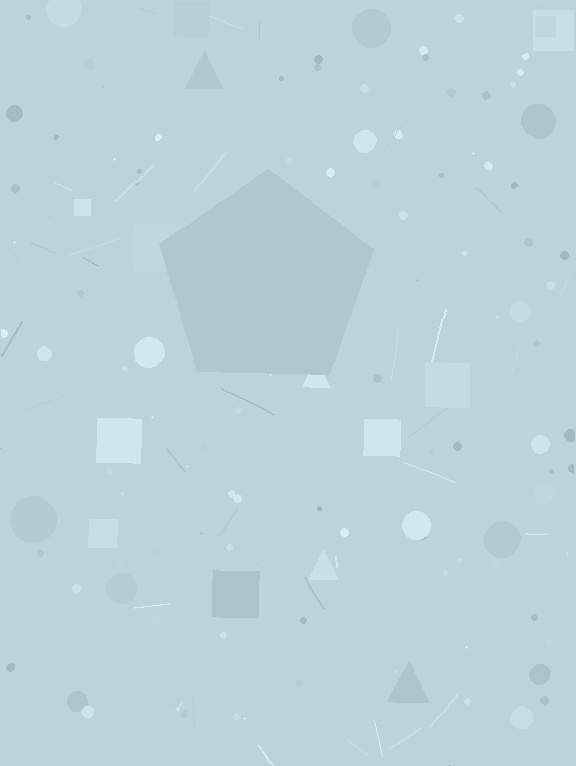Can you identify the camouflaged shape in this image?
The camouflaged shape is a pentagon.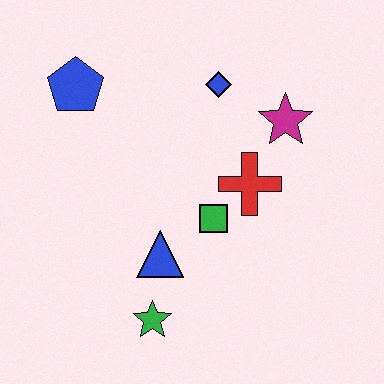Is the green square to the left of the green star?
No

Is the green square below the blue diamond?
Yes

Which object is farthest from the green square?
The blue pentagon is farthest from the green square.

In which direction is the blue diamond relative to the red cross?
The blue diamond is above the red cross.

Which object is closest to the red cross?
The green square is closest to the red cross.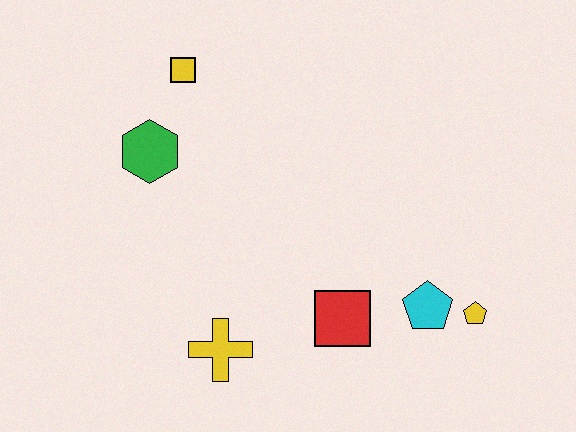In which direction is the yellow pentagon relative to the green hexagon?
The yellow pentagon is to the right of the green hexagon.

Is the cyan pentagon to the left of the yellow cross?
No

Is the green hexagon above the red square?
Yes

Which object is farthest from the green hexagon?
The yellow pentagon is farthest from the green hexagon.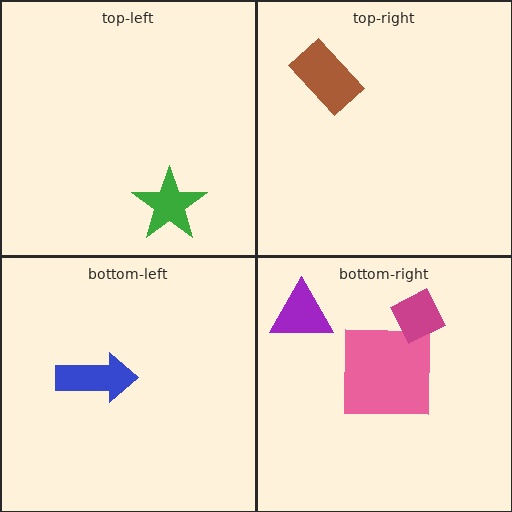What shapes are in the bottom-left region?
The blue arrow.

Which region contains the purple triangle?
The bottom-right region.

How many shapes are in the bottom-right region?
3.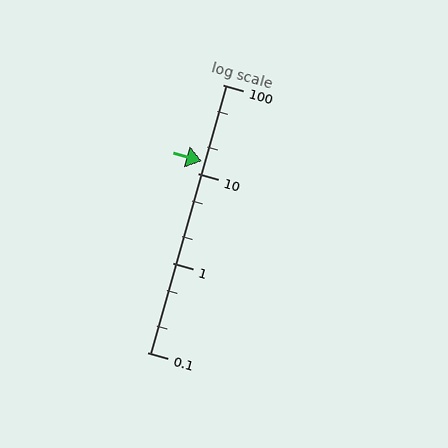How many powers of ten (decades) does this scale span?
The scale spans 3 decades, from 0.1 to 100.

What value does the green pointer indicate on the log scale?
The pointer indicates approximately 14.